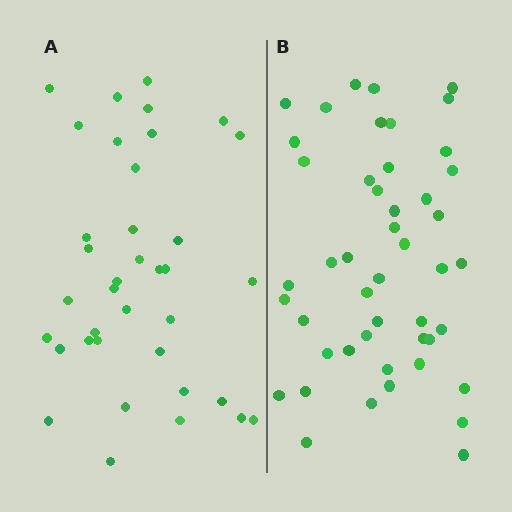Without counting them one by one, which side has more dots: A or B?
Region B (the right region) has more dots.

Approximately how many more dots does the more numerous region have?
Region B has roughly 10 or so more dots than region A.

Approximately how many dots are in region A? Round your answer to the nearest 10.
About 40 dots. (The exact count is 37, which rounds to 40.)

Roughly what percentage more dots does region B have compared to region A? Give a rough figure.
About 25% more.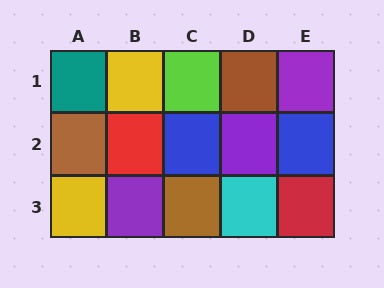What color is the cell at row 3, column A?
Yellow.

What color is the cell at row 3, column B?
Purple.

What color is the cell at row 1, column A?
Teal.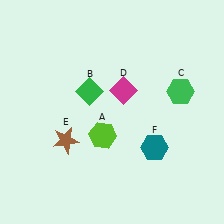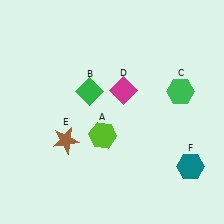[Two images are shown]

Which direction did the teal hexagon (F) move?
The teal hexagon (F) moved right.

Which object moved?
The teal hexagon (F) moved right.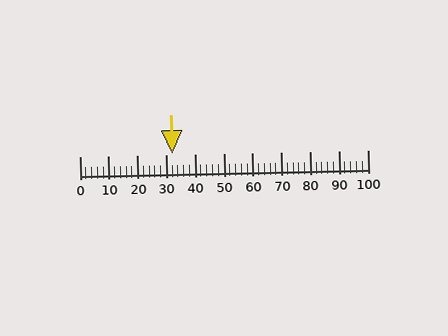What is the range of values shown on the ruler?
The ruler shows values from 0 to 100.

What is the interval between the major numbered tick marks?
The major tick marks are spaced 10 units apart.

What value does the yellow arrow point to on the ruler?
The yellow arrow points to approximately 32.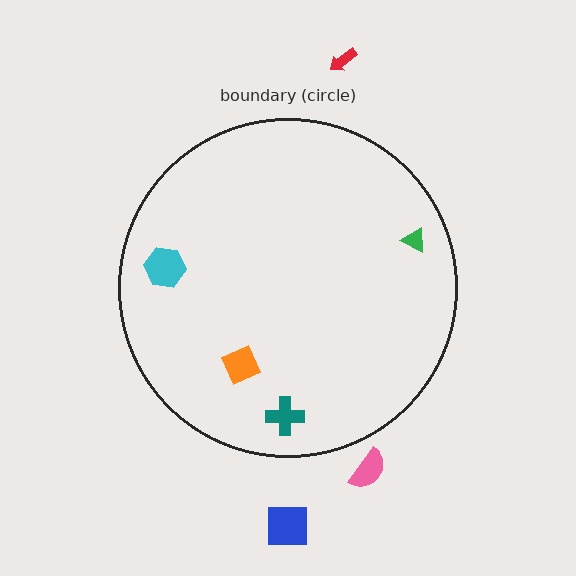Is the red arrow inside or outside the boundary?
Outside.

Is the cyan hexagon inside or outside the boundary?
Inside.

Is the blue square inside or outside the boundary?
Outside.